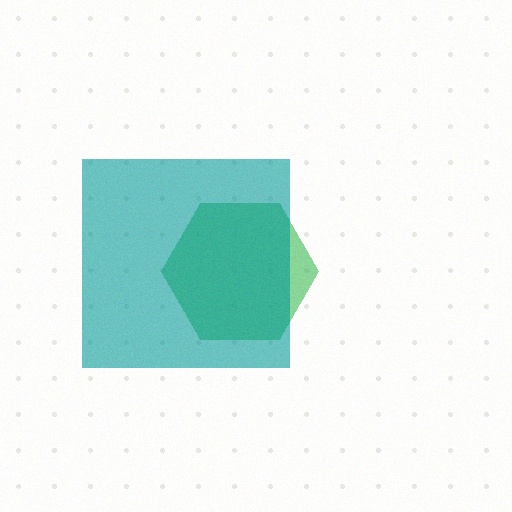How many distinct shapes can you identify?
There are 2 distinct shapes: a green hexagon, a teal square.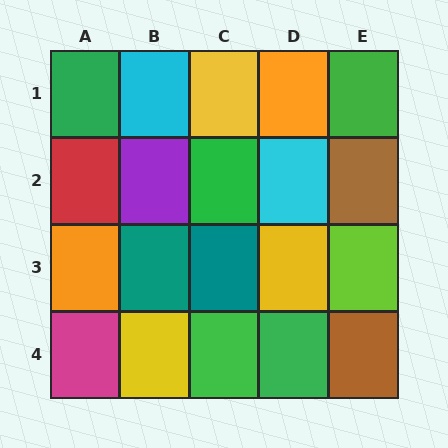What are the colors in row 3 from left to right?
Orange, teal, teal, yellow, lime.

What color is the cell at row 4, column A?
Magenta.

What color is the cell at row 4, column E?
Brown.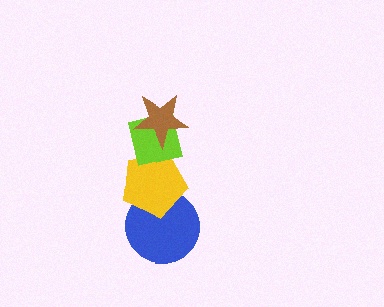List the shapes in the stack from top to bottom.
From top to bottom: the brown star, the lime square, the yellow pentagon, the blue circle.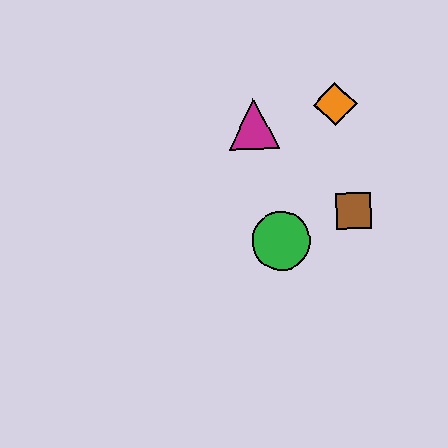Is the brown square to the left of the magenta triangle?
No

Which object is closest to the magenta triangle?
The orange diamond is closest to the magenta triangle.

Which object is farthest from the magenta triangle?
The brown square is farthest from the magenta triangle.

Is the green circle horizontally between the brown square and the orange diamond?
No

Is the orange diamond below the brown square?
No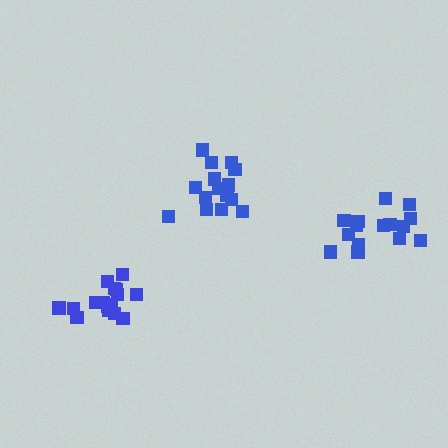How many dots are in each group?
Group 1: 16 dots, Group 2: 15 dots, Group 3: 15 dots (46 total).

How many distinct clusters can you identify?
There are 3 distinct clusters.